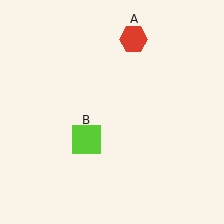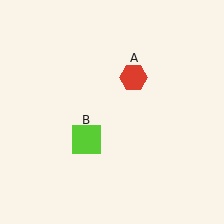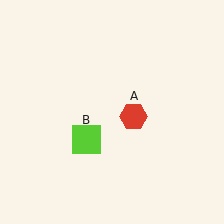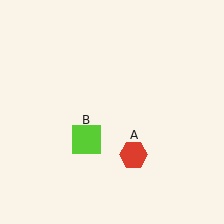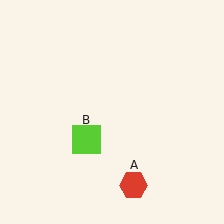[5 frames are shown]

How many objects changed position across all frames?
1 object changed position: red hexagon (object A).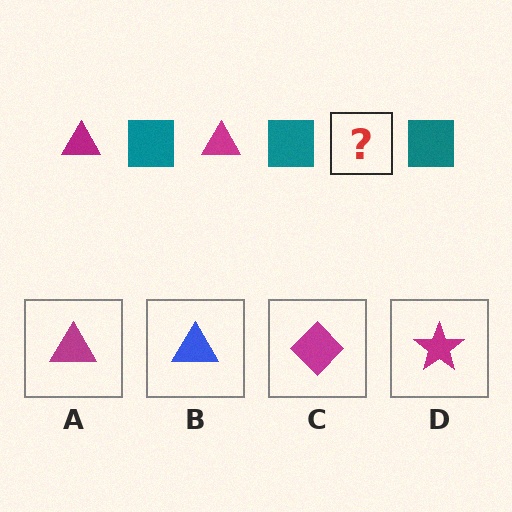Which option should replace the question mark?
Option A.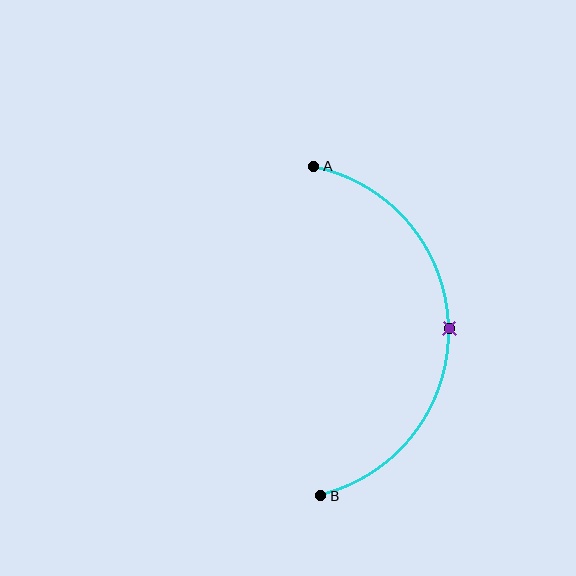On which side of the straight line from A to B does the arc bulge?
The arc bulges to the right of the straight line connecting A and B.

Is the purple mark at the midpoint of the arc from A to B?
Yes. The purple mark lies on the arc at equal arc-length from both A and B — it is the arc midpoint.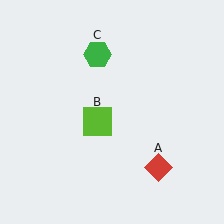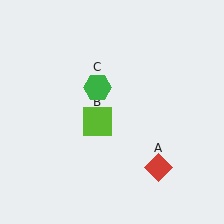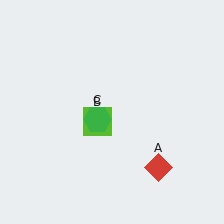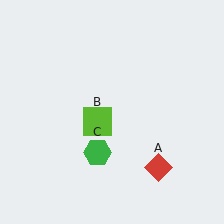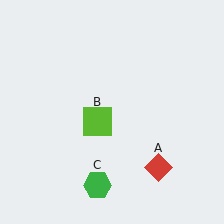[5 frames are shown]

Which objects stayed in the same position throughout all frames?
Red diamond (object A) and lime square (object B) remained stationary.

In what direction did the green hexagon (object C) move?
The green hexagon (object C) moved down.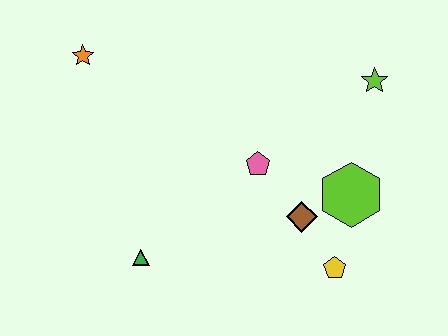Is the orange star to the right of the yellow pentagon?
No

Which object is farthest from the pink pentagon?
The orange star is farthest from the pink pentagon.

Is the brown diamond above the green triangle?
Yes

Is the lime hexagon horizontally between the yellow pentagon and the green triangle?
No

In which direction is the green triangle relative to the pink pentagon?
The green triangle is to the left of the pink pentagon.